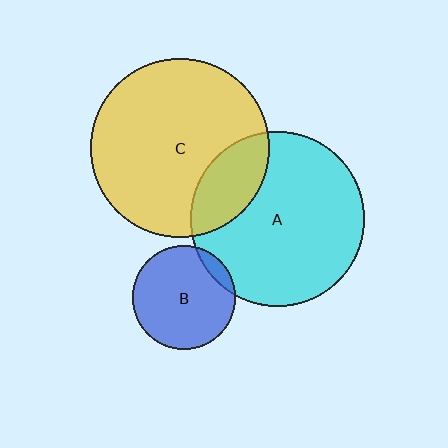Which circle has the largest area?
Circle C (yellow).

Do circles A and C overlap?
Yes.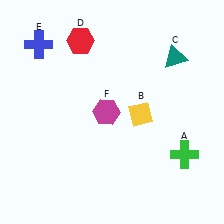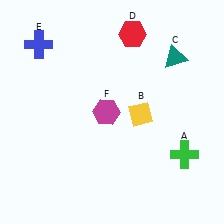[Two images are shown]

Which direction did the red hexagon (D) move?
The red hexagon (D) moved right.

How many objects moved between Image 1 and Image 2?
1 object moved between the two images.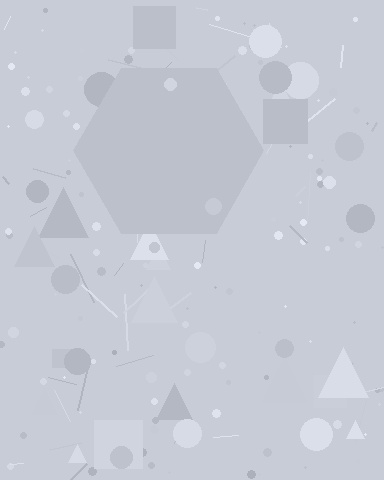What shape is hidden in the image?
A hexagon is hidden in the image.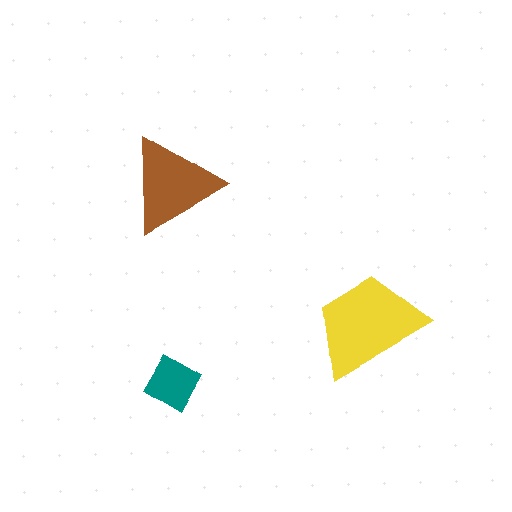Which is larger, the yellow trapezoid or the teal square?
The yellow trapezoid.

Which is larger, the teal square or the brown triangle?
The brown triangle.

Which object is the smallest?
The teal square.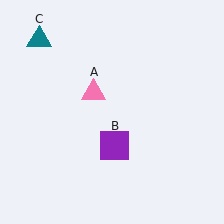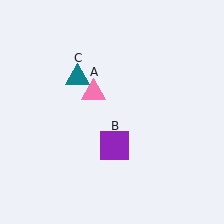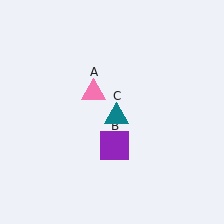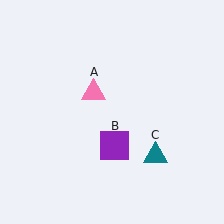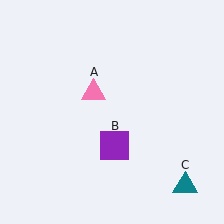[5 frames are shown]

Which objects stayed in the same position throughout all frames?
Pink triangle (object A) and purple square (object B) remained stationary.